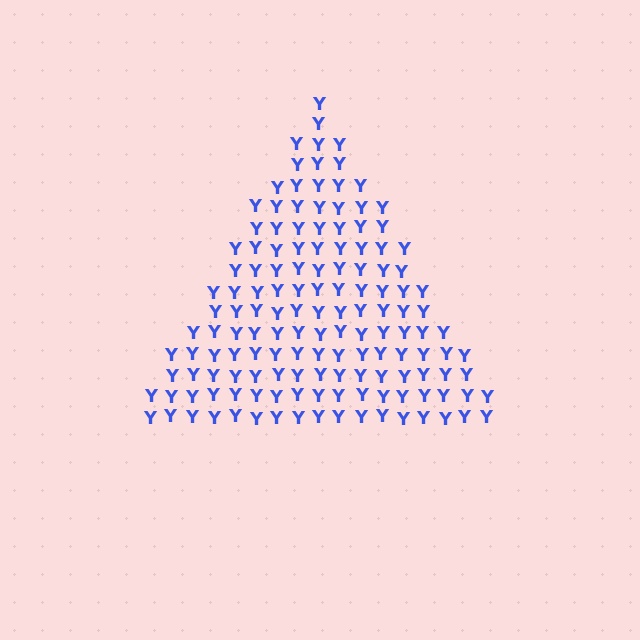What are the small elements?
The small elements are letter Y's.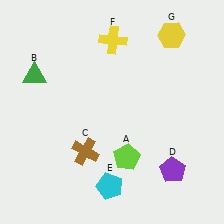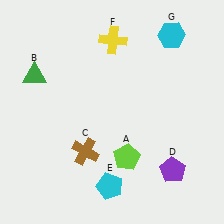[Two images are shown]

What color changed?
The hexagon (G) changed from yellow in Image 1 to cyan in Image 2.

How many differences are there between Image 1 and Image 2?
There is 1 difference between the two images.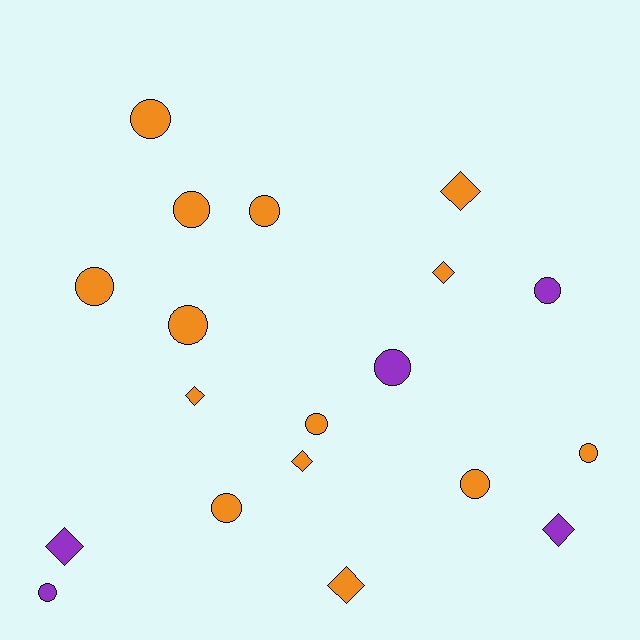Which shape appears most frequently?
Circle, with 12 objects.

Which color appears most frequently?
Orange, with 14 objects.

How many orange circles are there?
There are 9 orange circles.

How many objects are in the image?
There are 19 objects.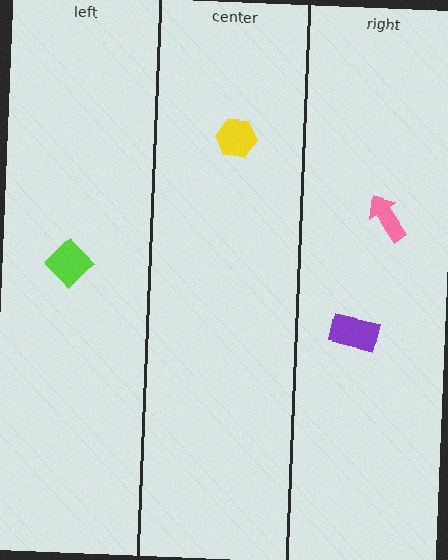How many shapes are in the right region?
2.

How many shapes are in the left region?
1.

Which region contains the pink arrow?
The right region.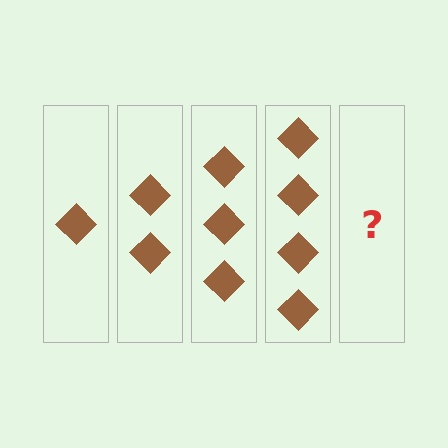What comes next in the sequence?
The next element should be 5 diamonds.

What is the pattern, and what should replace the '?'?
The pattern is that each step adds one more diamond. The '?' should be 5 diamonds.